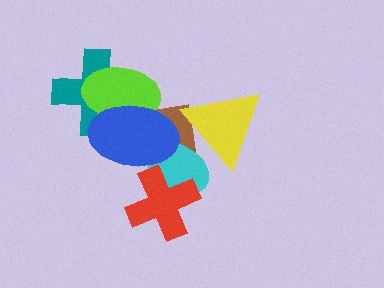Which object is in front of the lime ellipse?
The blue ellipse is in front of the lime ellipse.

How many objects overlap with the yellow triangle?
2 objects overlap with the yellow triangle.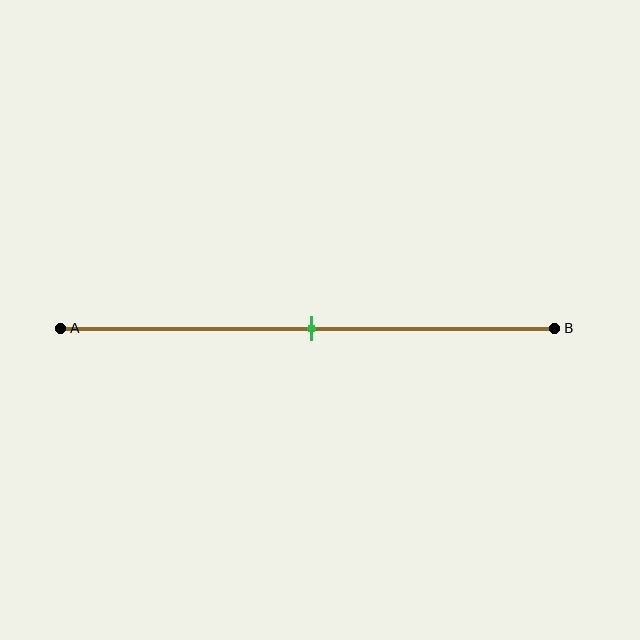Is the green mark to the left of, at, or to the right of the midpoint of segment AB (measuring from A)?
The green mark is approximately at the midpoint of segment AB.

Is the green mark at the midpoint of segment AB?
Yes, the mark is approximately at the midpoint.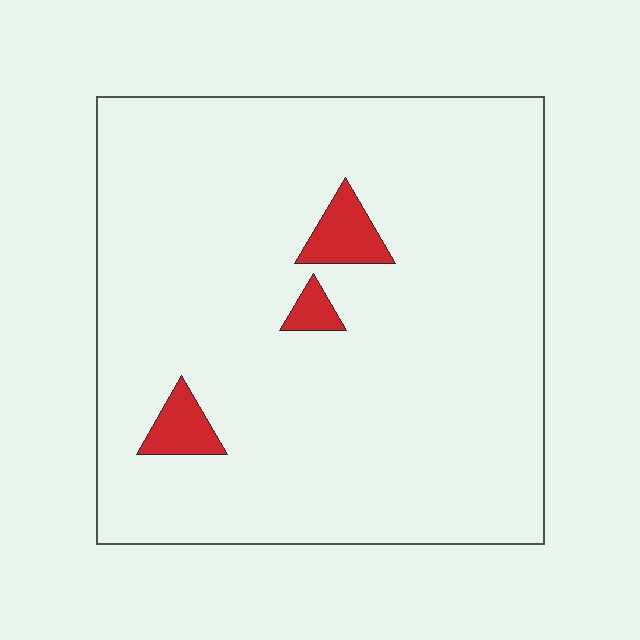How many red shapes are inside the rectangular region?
3.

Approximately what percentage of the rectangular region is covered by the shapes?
Approximately 5%.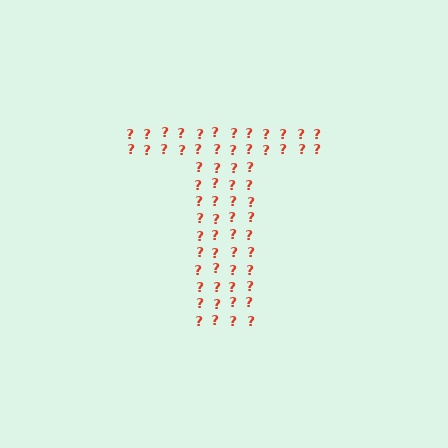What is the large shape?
The large shape is the letter T.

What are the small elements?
The small elements are question marks.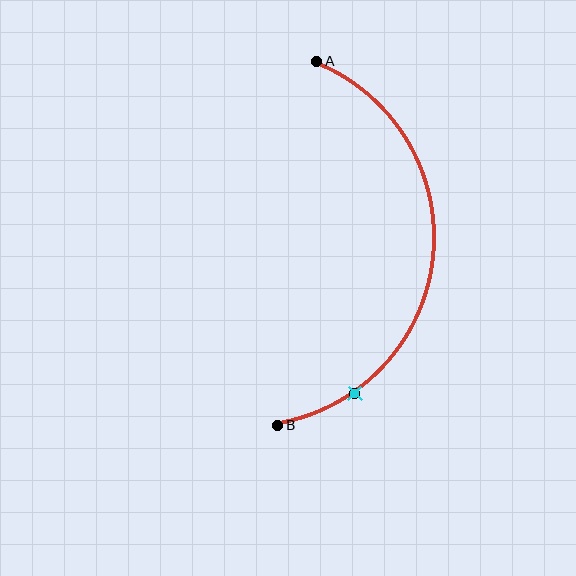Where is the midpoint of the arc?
The arc midpoint is the point on the curve farthest from the straight line joining A and B. It sits to the right of that line.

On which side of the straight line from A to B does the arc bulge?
The arc bulges to the right of the straight line connecting A and B.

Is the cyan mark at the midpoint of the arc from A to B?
No. The cyan mark lies on the arc but is closer to endpoint B. The arc midpoint would be at the point on the curve equidistant along the arc from both A and B.